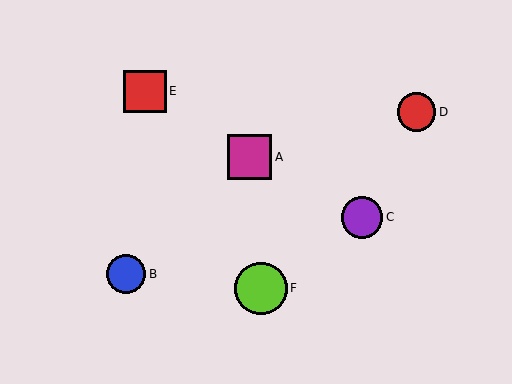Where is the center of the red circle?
The center of the red circle is at (417, 112).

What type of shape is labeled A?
Shape A is a magenta square.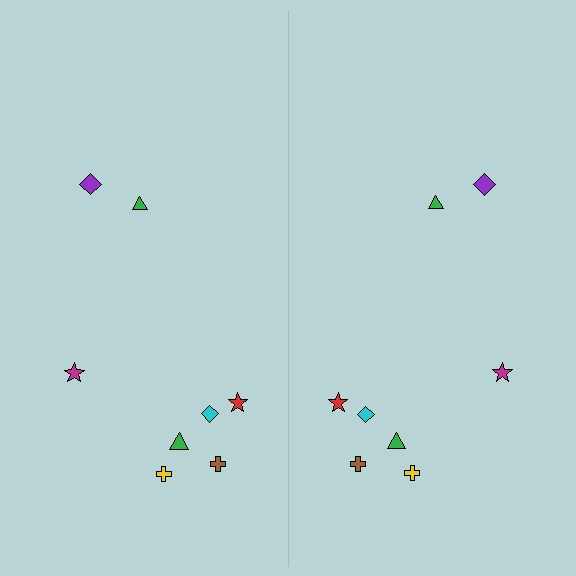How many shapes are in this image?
There are 16 shapes in this image.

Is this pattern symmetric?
Yes, this pattern has bilateral (reflection) symmetry.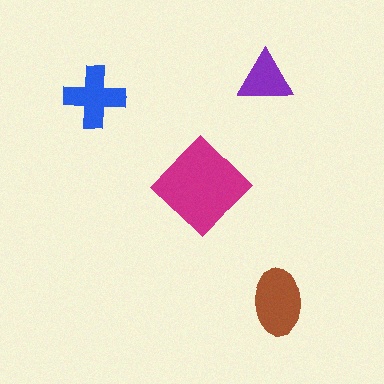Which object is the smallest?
The purple triangle.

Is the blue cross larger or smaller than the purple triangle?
Larger.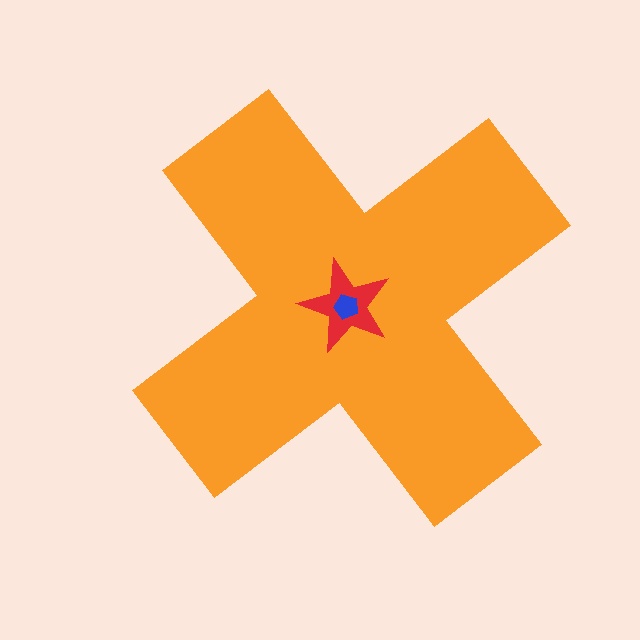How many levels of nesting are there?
3.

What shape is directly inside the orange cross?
The red star.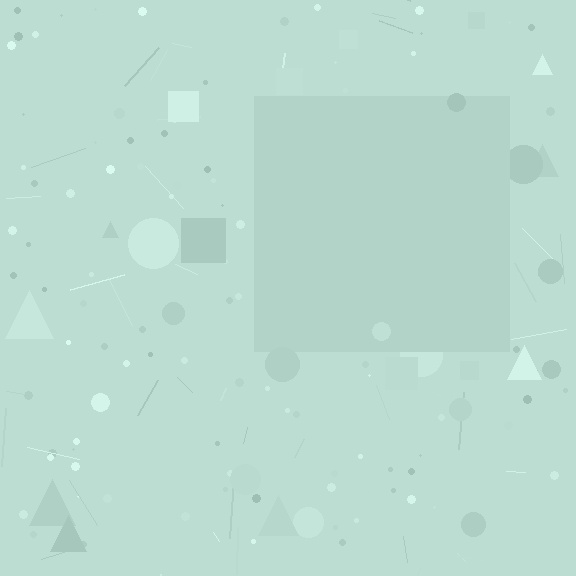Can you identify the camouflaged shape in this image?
The camouflaged shape is a square.